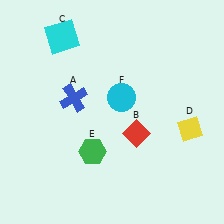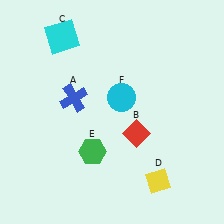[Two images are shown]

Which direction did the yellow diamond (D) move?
The yellow diamond (D) moved down.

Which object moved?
The yellow diamond (D) moved down.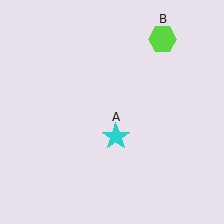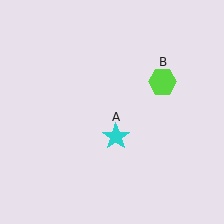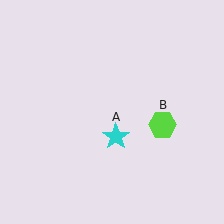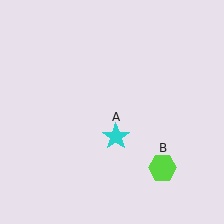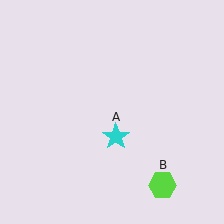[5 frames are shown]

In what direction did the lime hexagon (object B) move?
The lime hexagon (object B) moved down.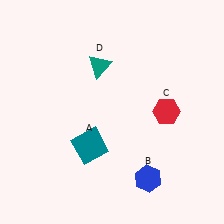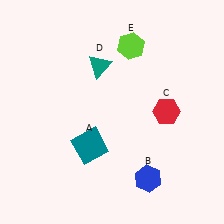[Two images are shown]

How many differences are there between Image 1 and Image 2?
There is 1 difference between the two images.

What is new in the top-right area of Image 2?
A lime hexagon (E) was added in the top-right area of Image 2.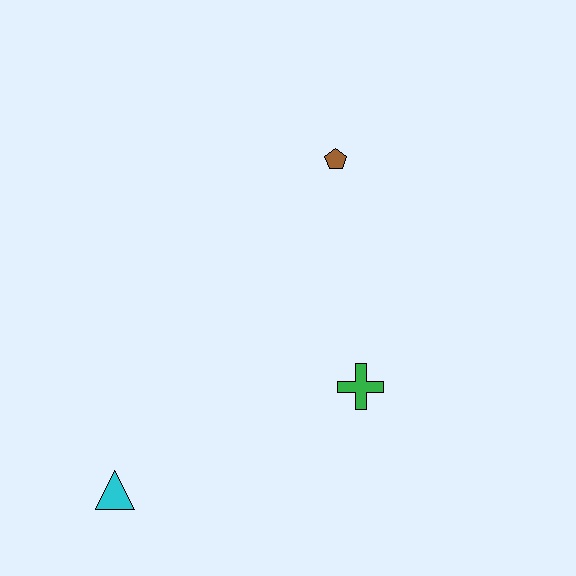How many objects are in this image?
There are 3 objects.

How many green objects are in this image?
There is 1 green object.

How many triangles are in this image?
There is 1 triangle.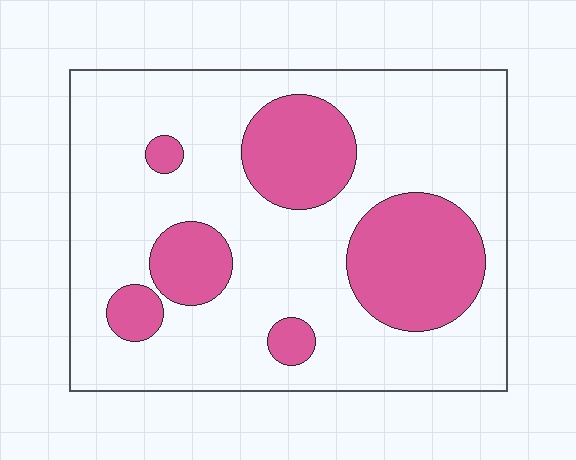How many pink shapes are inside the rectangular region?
6.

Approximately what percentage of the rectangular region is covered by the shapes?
Approximately 25%.